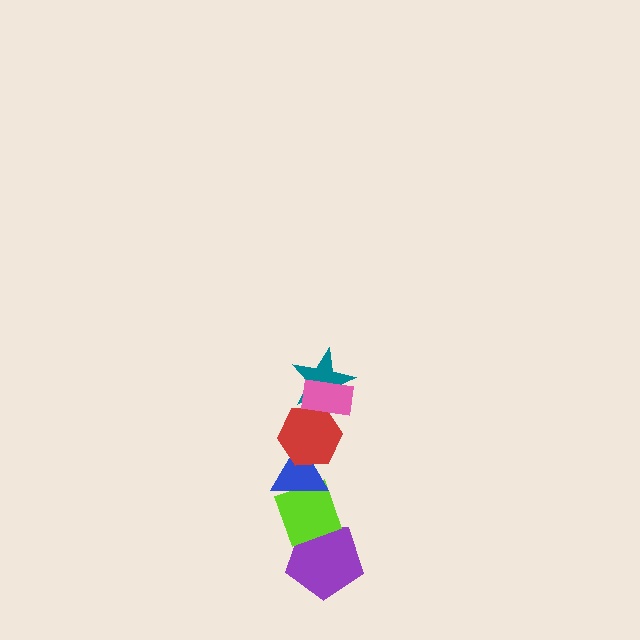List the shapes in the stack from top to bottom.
From top to bottom: the pink rectangle, the teal star, the red hexagon, the blue triangle, the lime diamond, the purple pentagon.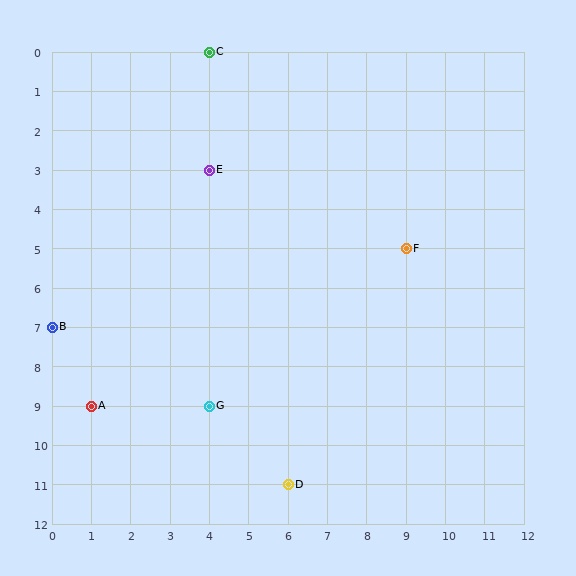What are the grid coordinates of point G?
Point G is at grid coordinates (4, 9).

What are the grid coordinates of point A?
Point A is at grid coordinates (1, 9).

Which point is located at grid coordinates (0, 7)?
Point B is at (0, 7).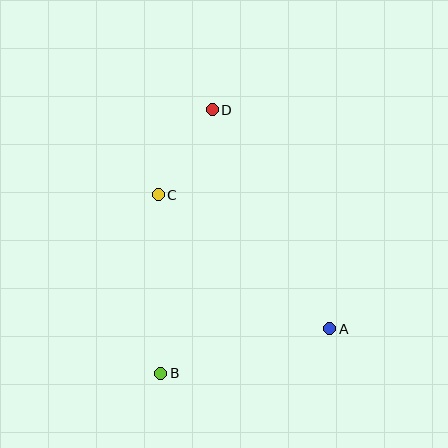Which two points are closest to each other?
Points C and D are closest to each other.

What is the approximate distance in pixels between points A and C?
The distance between A and C is approximately 218 pixels.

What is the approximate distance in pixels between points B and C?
The distance between B and C is approximately 179 pixels.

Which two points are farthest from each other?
Points B and D are farthest from each other.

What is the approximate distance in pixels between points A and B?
The distance between A and B is approximately 175 pixels.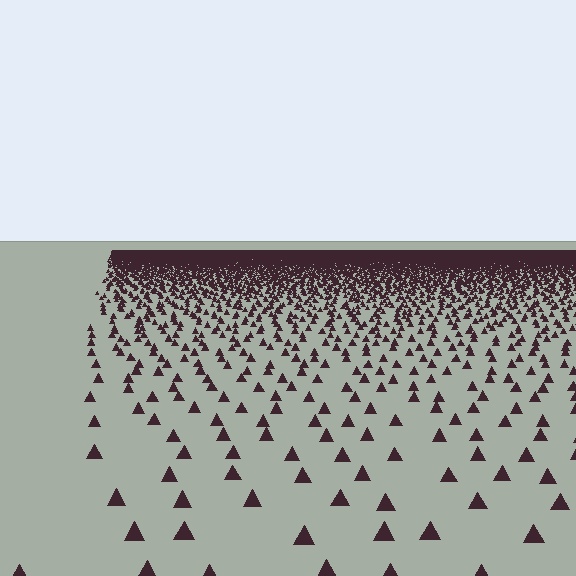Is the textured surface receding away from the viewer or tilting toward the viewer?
The surface is receding away from the viewer. Texture elements get smaller and denser toward the top.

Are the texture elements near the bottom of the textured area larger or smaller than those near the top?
Larger. Near the bottom, elements are closer to the viewer and appear at a bigger on-screen size.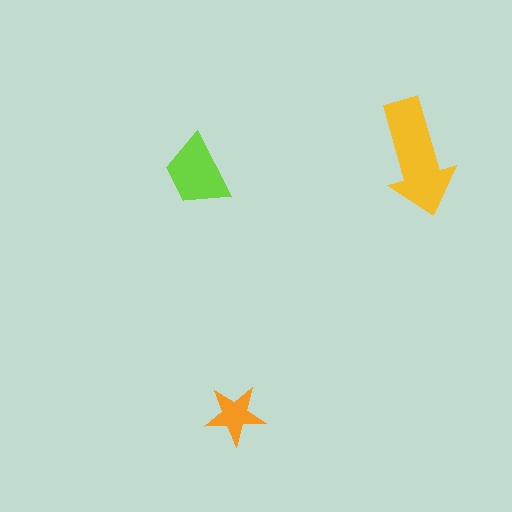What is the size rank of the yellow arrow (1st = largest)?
1st.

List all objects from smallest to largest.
The orange star, the lime trapezoid, the yellow arrow.